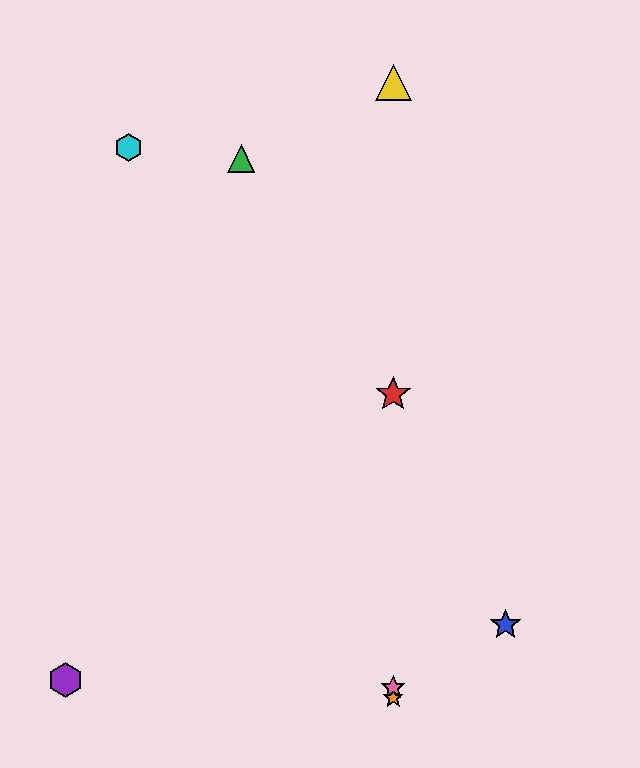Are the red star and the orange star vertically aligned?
Yes, both are at x≈393.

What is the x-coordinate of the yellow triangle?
The yellow triangle is at x≈393.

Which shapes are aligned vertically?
The red star, the yellow triangle, the orange star, the pink star are aligned vertically.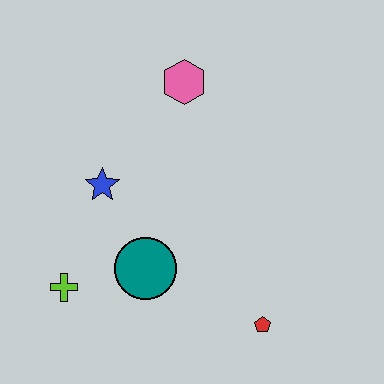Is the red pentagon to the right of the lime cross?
Yes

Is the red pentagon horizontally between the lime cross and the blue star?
No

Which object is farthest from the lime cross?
The pink hexagon is farthest from the lime cross.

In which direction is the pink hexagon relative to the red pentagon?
The pink hexagon is above the red pentagon.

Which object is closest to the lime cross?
The teal circle is closest to the lime cross.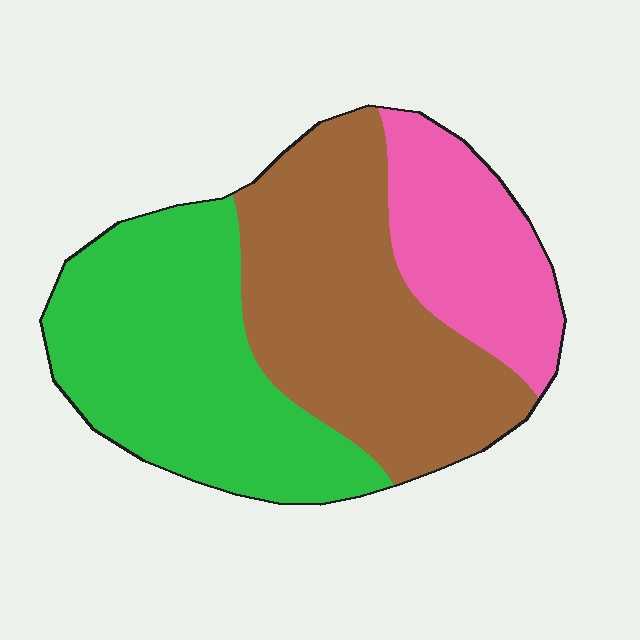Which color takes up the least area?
Pink, at roughly 20%.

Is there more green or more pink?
Green.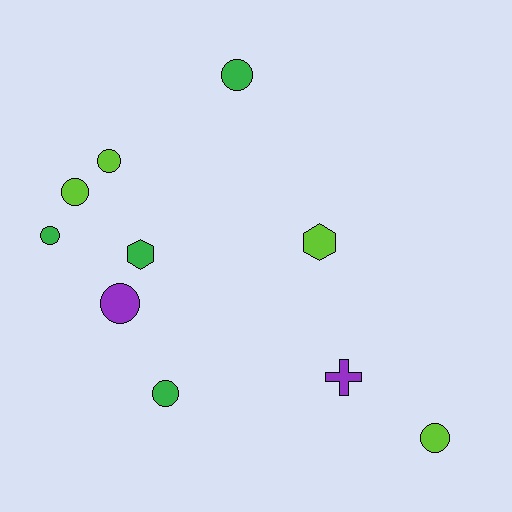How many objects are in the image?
There are 10 objects.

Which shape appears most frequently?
Circle, with 7 objects.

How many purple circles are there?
There is 1 purple circle.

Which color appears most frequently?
Green, with 4 objects.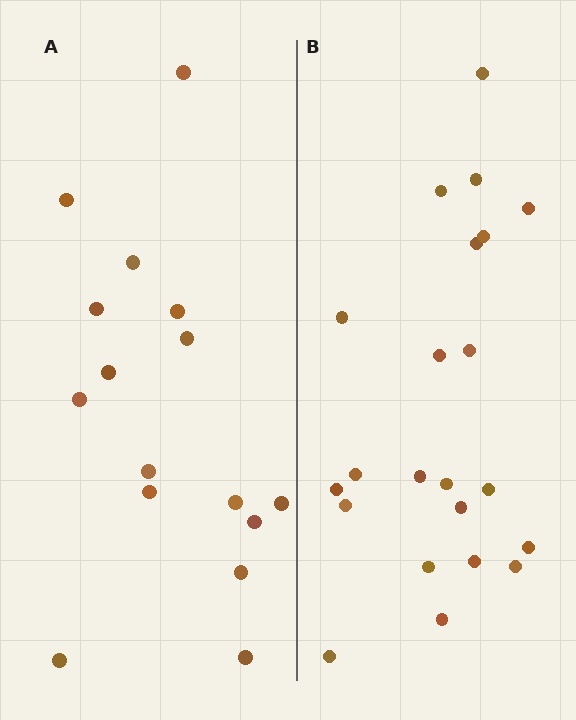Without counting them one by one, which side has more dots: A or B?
Region B (the right region) has more dots.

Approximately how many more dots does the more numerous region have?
Region B has about 6 more dots than region A.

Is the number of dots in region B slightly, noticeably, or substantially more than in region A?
Region B has noticeably more, but not dramatically so. The ratio is roughly 1.4 to 1.